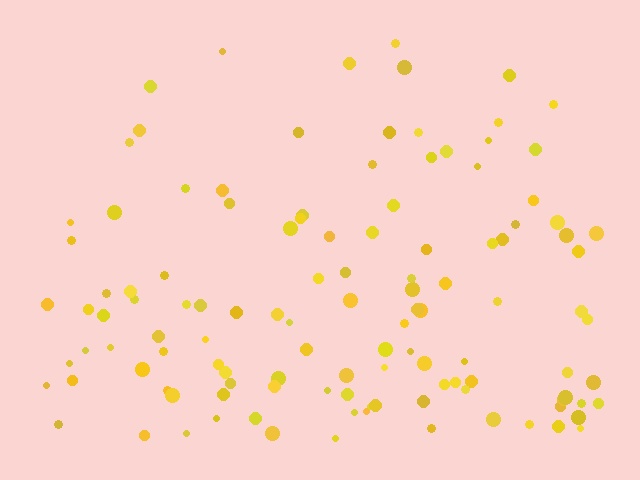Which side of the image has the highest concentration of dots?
The bottom.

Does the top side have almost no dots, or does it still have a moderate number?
Still a moderate number, just noticeably fewer than the bottom.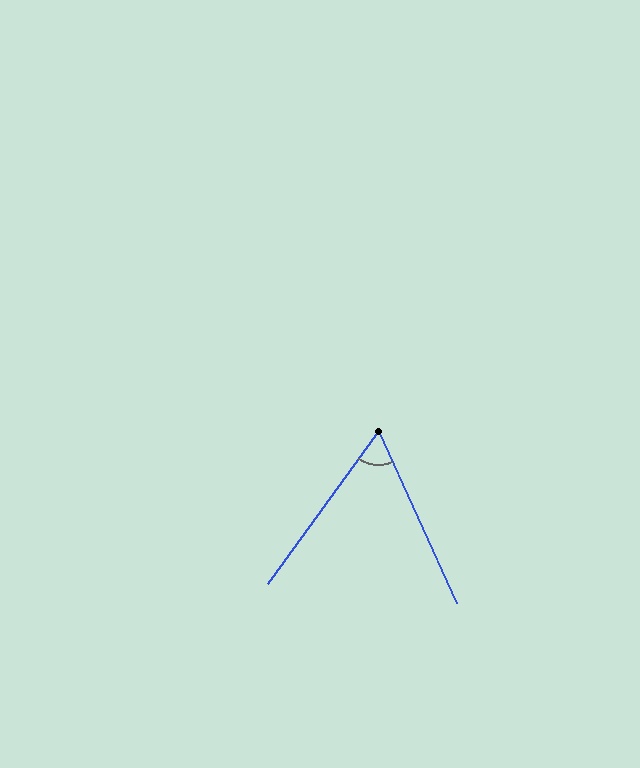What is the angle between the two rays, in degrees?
Approximately 61 degrees.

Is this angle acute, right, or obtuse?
It is acute.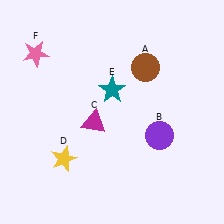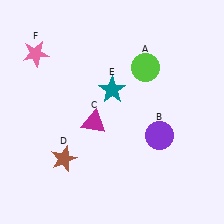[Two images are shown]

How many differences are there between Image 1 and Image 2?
There are 2 differences between the two images.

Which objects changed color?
A changed from brown to lime. D changed from yellow to brown.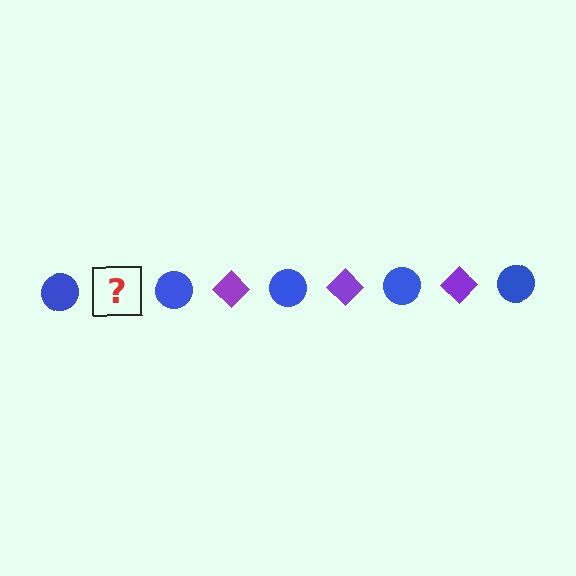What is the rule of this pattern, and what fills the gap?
The rule is that the pattern alternates between blue circle and purple diamond. The gap should be filled with a purple diamond.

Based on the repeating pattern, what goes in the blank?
The blank should be a purple diamond.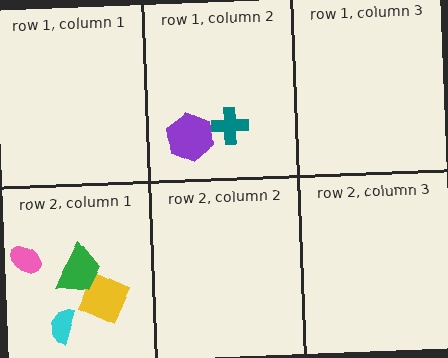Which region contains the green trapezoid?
The row 2, column 1 region.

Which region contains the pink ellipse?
The row 2, column 1 region.